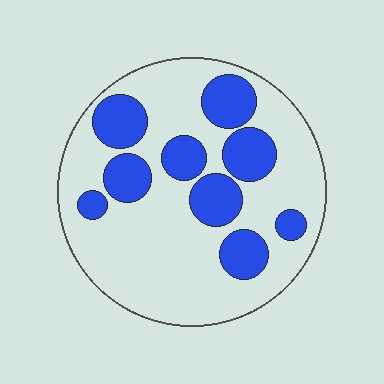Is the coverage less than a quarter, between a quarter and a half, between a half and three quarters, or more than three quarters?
Between a quarter and a half.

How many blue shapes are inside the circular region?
9.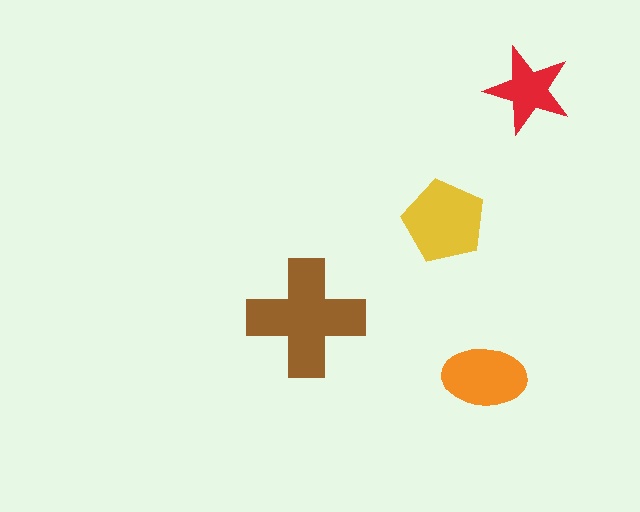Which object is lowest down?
The orange ellipse is bottommost.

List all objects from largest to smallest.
The brown cross, the yellow pentagon, the orange ellipse, the red star.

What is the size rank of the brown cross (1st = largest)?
1st.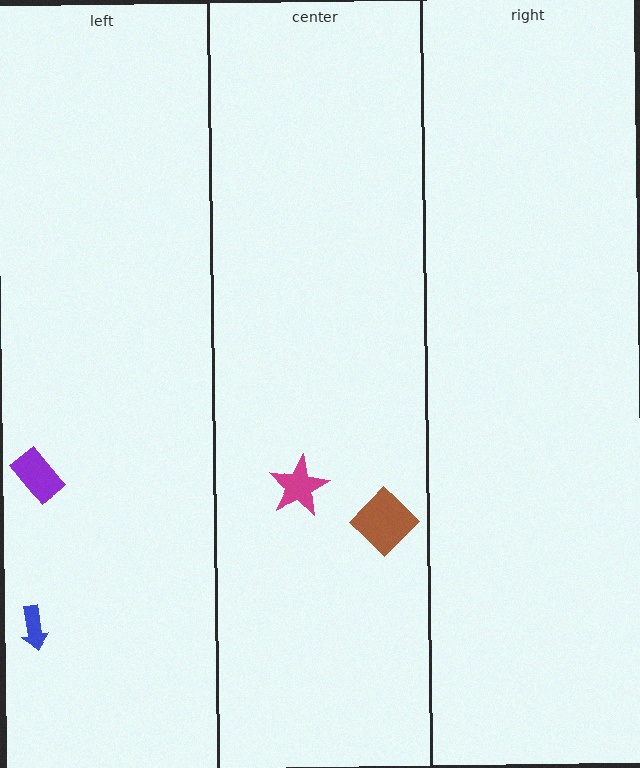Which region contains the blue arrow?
The left region.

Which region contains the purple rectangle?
The left region.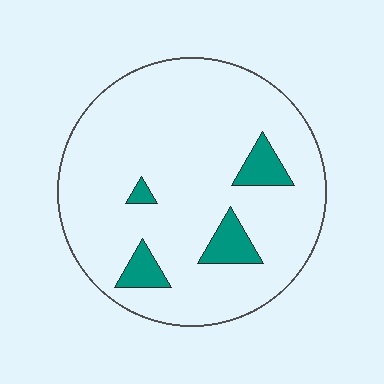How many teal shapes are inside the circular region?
4.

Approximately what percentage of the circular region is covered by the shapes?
Approximately 10%.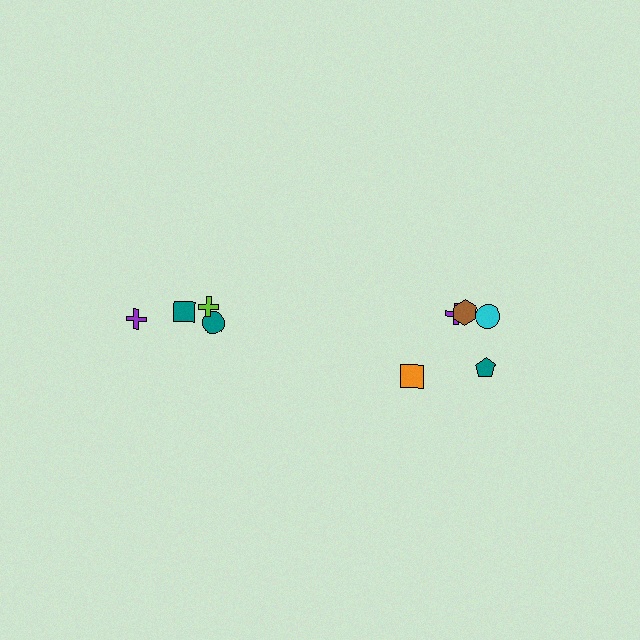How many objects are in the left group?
There are 4 objects.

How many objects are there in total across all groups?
There are 10 objects.